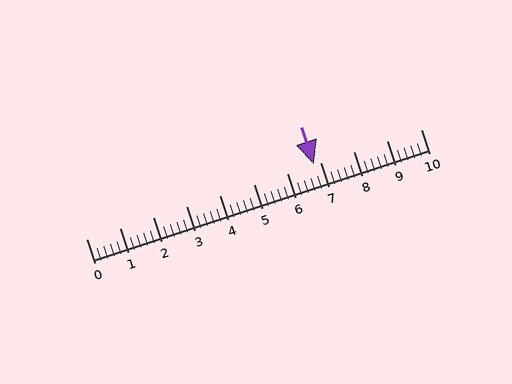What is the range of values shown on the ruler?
The ruler shows values from 0 to 10.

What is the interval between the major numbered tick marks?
The major tick marks are spaced 1 units apart.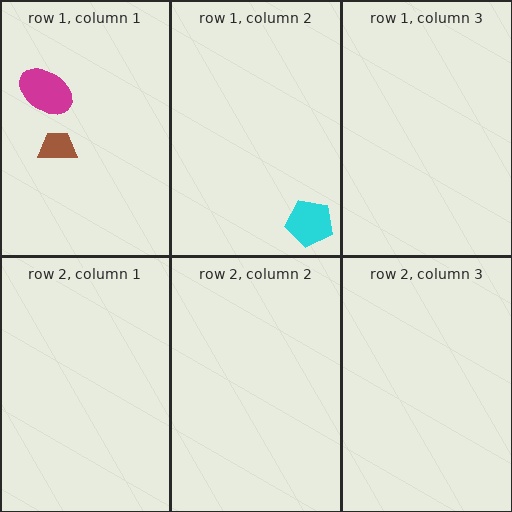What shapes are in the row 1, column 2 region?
The cyan pentagon.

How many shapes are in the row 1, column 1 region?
2.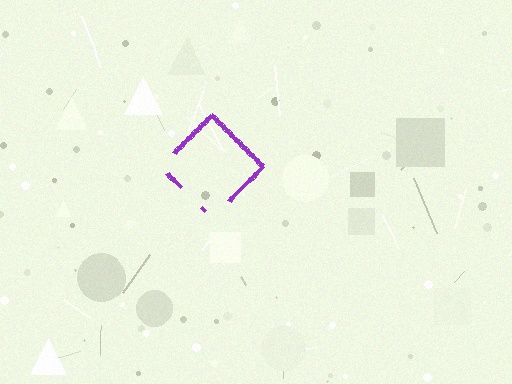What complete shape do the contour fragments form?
The contour fragments form a diamond.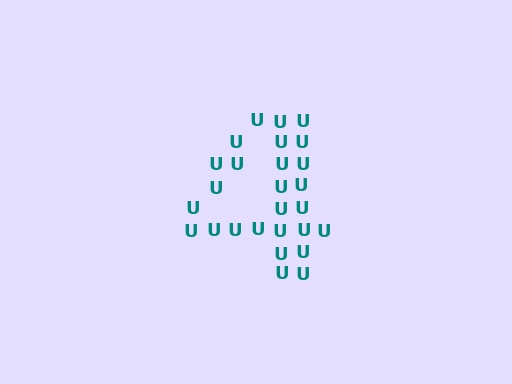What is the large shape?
The large shape is the digit 4.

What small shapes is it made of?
It is made of small letter U's.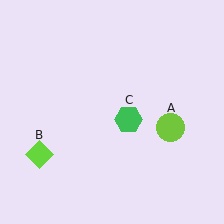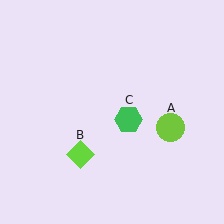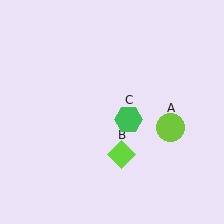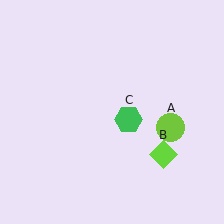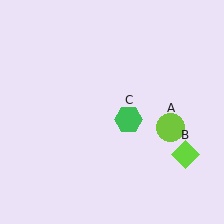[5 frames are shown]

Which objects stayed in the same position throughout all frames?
Lime circle (object A) and green hexagon (object C) remained stationary.